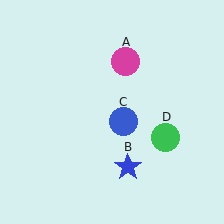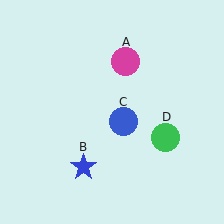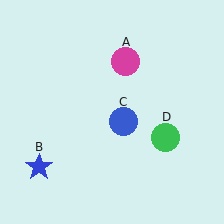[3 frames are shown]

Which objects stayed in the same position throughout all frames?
Magenta circle (object A) and blue circle (object C) and green circle (object D) remained stationary.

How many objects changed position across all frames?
1 object changed position: blue star (object B).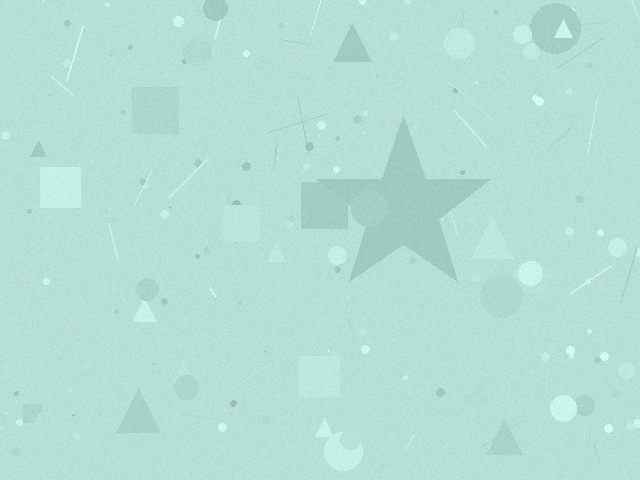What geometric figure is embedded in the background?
A star is embedded in the background.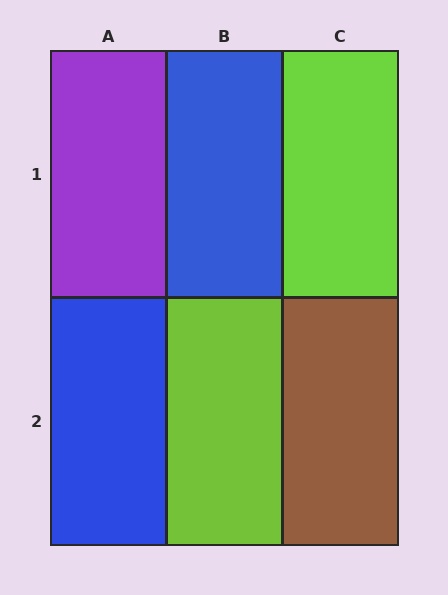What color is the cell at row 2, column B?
Lime.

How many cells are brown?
1 cell is brown.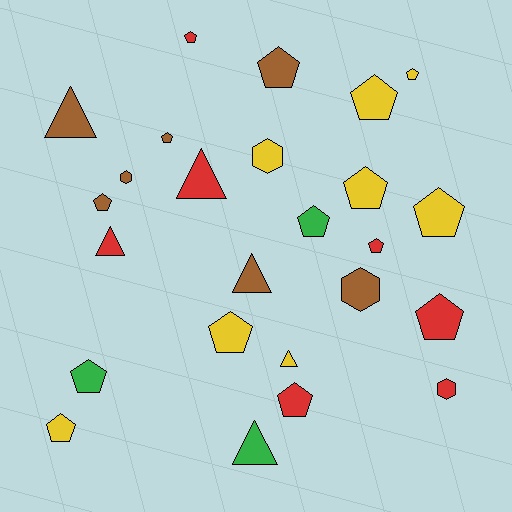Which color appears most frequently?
Yellow, with 8 objects.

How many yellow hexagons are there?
There is 1 yellow hexagon.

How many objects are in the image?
There are 25 objects.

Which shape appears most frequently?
Pentagon, with 15 objects.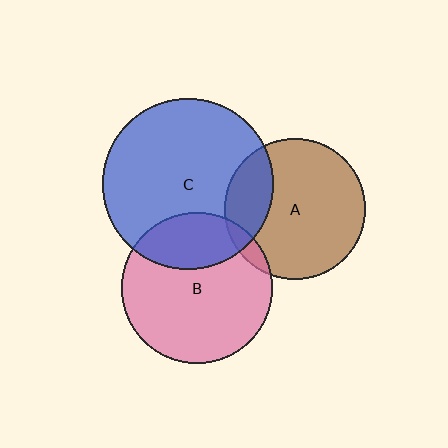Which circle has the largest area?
Circle C (blue).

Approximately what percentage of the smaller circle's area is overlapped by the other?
Approximately 25%.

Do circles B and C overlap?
Yes.